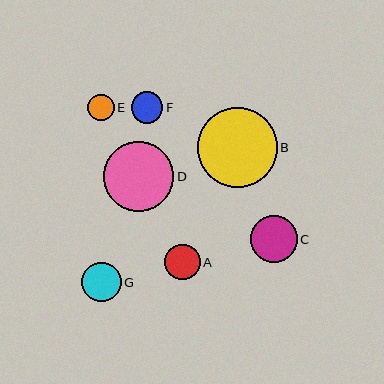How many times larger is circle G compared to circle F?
Circle G is approximately 1.2 times the size of circle F.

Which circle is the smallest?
Circle E is the smallest with a size of approximately 27 pixels.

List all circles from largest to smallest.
From largest to smallest: B, D, C, G, A, F, E.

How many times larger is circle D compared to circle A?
Circle D is approximately 2.0 times the size of circle A.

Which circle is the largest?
Circle B is the largest with a size of approximately 80 pixels.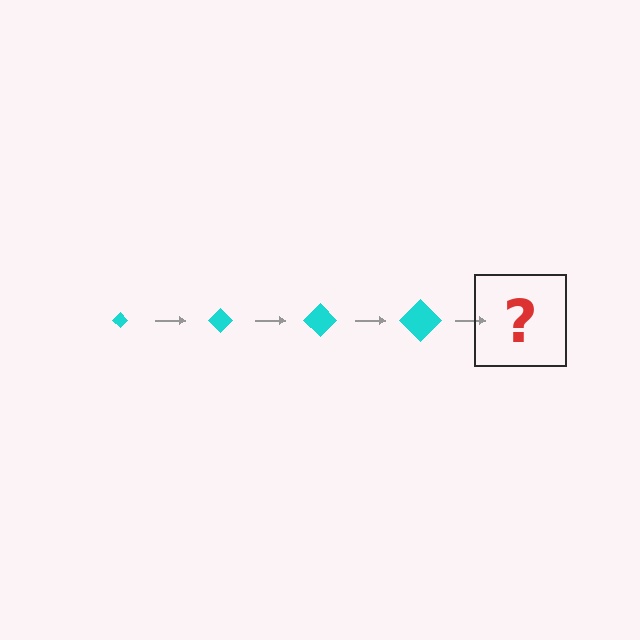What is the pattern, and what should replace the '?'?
The pattern is that the diamond gets progressively larger each step. The '?' should be a cyan diamond, larger than the previous one.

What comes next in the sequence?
The next element should be a cyan diamond, larger than the previous one.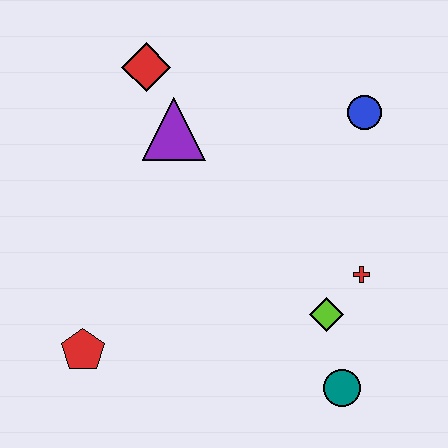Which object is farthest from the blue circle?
The red pentagon is farthest from the blue circle.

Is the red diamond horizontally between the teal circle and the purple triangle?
No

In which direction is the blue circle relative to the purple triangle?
The blue circle is to the right of the purple triangle.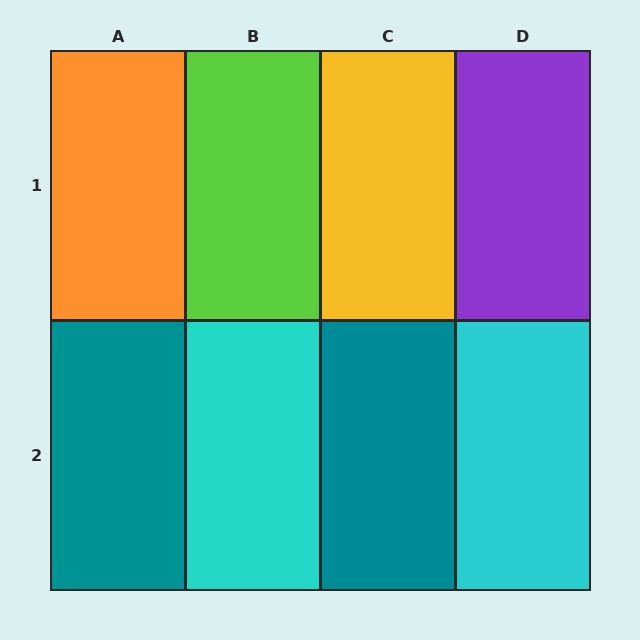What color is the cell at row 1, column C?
Yellow.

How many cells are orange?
1 cell is orange.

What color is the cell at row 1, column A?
Orange.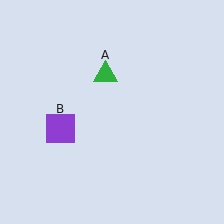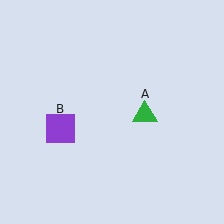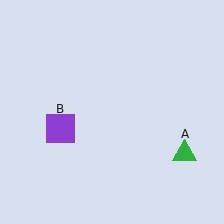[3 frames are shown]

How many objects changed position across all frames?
1 object changed position: green triangle (object A).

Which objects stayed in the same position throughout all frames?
Purple square (object B) remained stationary.